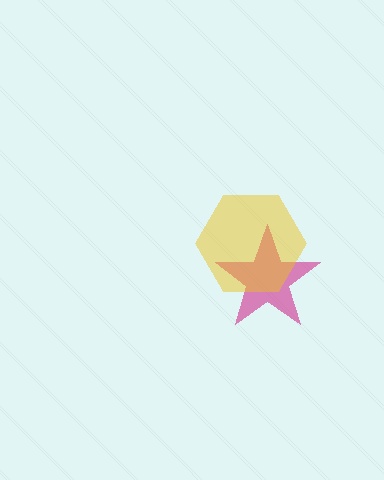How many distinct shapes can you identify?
There are 2 distinct shapes: a magenta star, a yellow hexagon.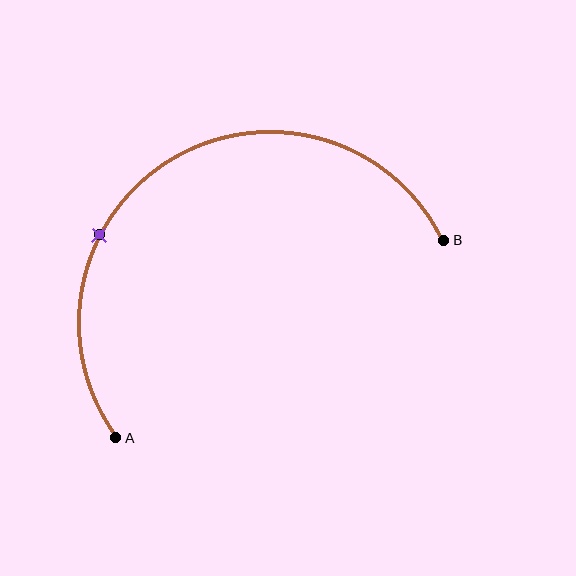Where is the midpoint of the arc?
The arc midpoint is the point on the curve farthest from the straight line joining A and B. It sits above that line.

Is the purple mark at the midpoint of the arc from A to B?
No. The purple mark lies on the arc but is closer to endpoint A. The arc midpoint would be at the point on the curve equidistant along the arc from both A and B.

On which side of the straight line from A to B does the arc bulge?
The arc bulges above the straight line connecting A and B.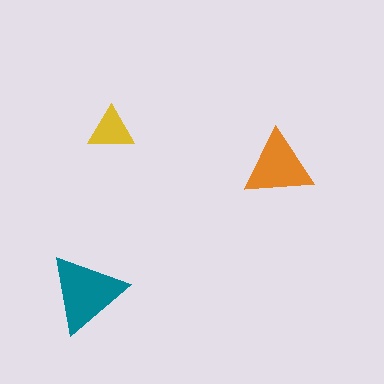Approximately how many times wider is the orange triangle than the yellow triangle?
About 1.5 times wider.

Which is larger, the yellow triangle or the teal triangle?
The teal one.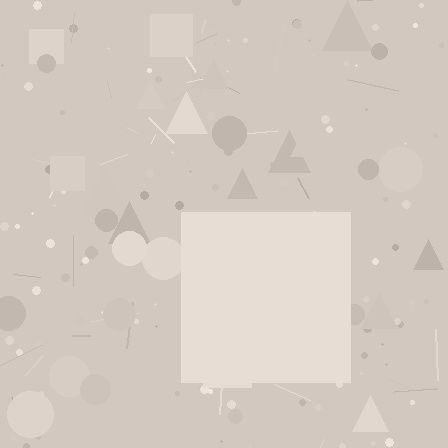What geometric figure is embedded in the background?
A square is embedded in the background.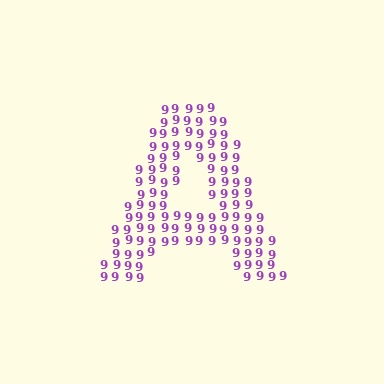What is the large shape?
The large shape is the letter A.